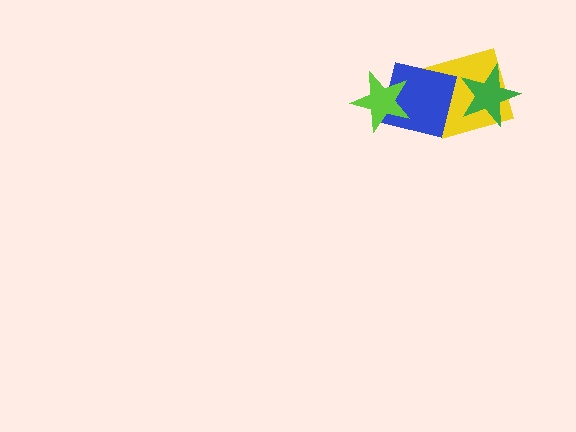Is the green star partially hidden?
No, no other shape covers it.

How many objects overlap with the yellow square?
2 objects overlap with the yellow square.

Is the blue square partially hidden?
Yes, it is partially covered by another shape.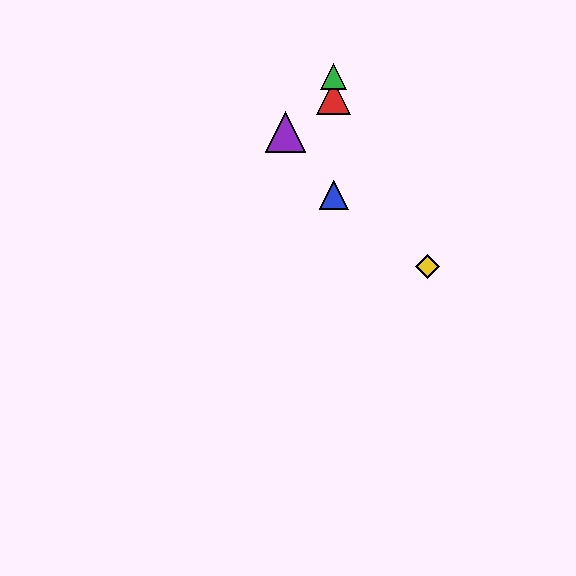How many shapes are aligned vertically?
3 shapes (the red triangle, the blue triangle, the green triangle) are aligned vertically.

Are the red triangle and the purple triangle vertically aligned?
No, the red triangle is at x≈334 and the purple triangle is at x≈286.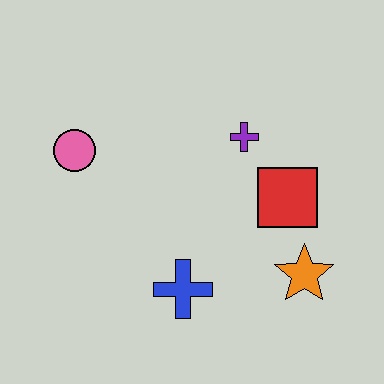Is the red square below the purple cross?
Yes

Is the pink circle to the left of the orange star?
Yes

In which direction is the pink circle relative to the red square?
The pink circle is to the left of the red square.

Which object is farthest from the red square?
The pink circle is farthest from the red square.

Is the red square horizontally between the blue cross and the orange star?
Yes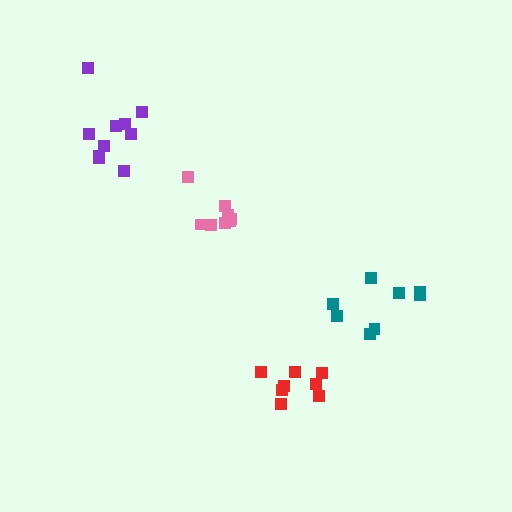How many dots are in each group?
Group 1: 8 dots, Group 2: 10 dots, Group 3: 8 dots, Group 4: 8 dots (34 total).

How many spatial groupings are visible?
There are 4 spatial groupings.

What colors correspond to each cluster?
The clusters are colored: pink, purple, red, teal.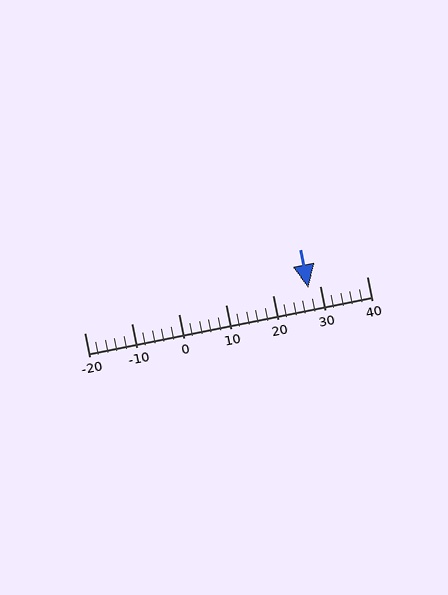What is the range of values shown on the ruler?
The ruler shows values from -20 to 40.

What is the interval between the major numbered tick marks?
The major tick marks are spaced 10 units apart.